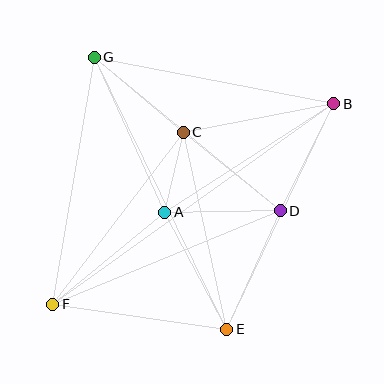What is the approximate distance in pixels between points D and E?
The distance between D and E is approximately 130 pixels.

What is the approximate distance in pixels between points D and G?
The distance between D and G is approximately 241 pixels.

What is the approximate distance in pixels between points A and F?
The distance between A and F is approximately 145 pixels.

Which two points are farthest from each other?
Points B and F are farthest from each other.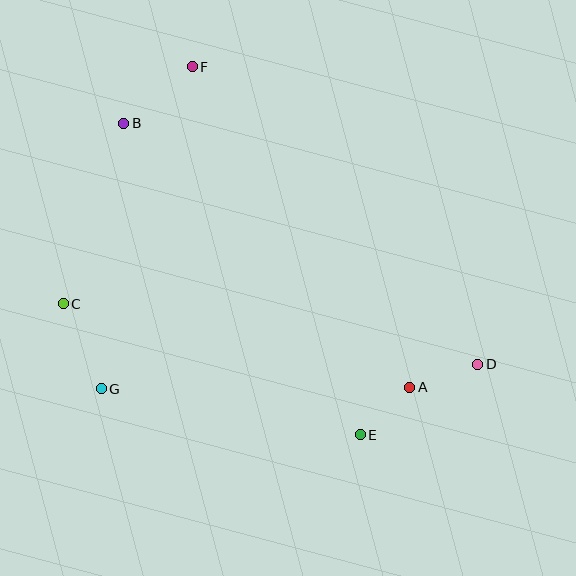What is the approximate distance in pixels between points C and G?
The distance between C and G is approximately 93 pixels.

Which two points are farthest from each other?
Points B and D are farthest from each other.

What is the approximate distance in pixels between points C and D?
The distance between C and D is approximately 419 pixels.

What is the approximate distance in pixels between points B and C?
The distance between B and C is approximately 190 pixels.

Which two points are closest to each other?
Points A and E are closest to each other.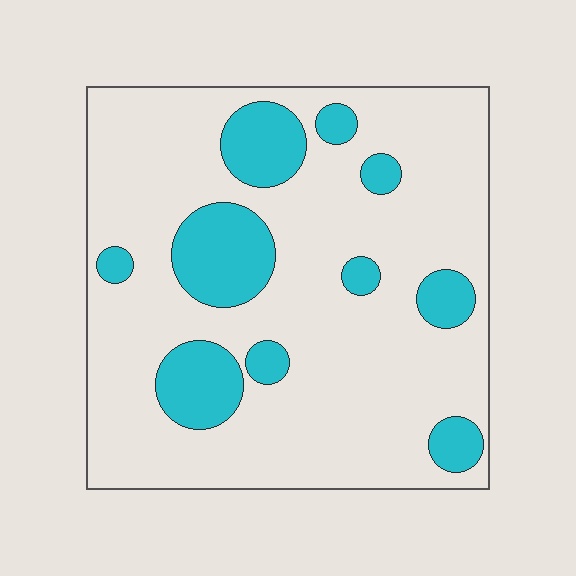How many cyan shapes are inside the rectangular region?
10.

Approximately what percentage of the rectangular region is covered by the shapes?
Approximately 20%.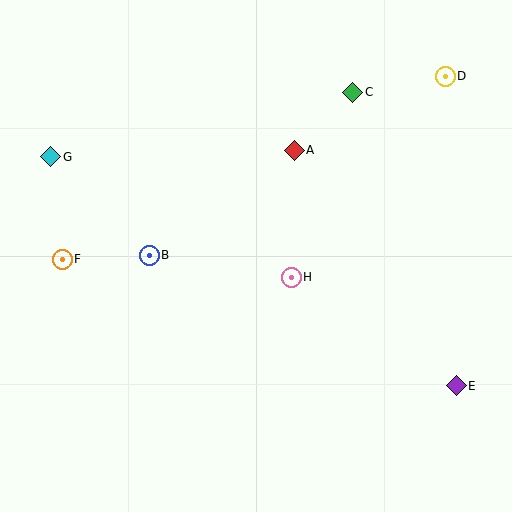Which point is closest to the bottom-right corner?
Point E is closest to the bottom-right corner.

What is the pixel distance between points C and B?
The distance between C and B is 261 pixels.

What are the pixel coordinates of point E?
Point E is at (456, 386).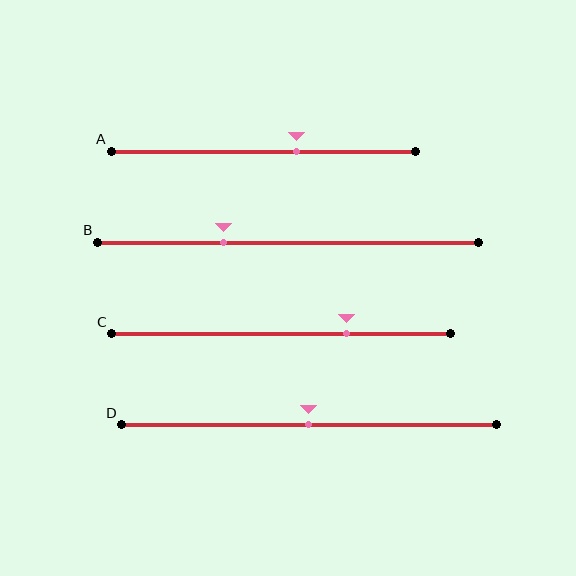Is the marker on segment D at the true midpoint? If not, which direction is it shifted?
Yes, the marker on segment D is at the true midpoint.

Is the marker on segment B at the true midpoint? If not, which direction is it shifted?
No, the marker on segment B is shifted to the left by about 17% of the segment length.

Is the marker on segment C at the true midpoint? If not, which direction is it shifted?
No, the marker on segment C is shifted to the right by about 19% of the segment length.